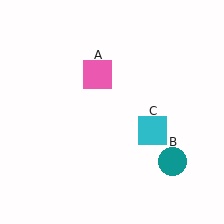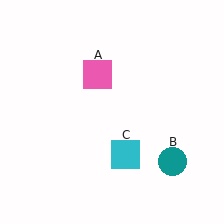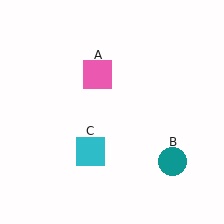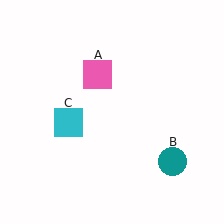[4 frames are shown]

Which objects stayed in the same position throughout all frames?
Pink square (object A) and teal circle (object B) remained stationary.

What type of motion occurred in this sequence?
The cyan square (object C) rotated clockwise around the center of the scene.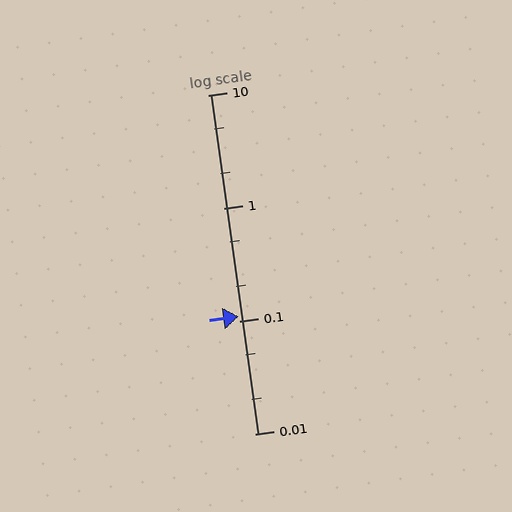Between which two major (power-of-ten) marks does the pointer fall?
The pointer is between 0.1 and 1.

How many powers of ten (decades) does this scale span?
The scale spans 3 decades, from 0.01 to 10.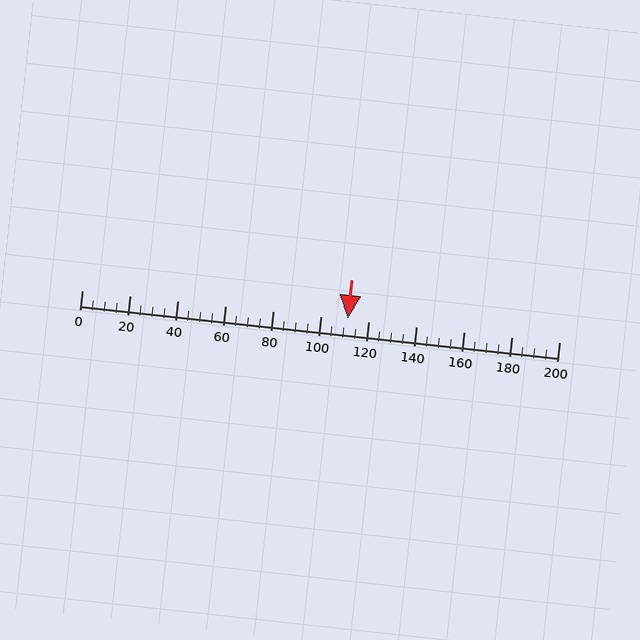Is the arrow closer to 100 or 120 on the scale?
The arrow is closer to 120.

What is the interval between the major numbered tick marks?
The major tick marks are spaced 20 units apart.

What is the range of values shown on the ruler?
The ruler shows values from 0 to 200.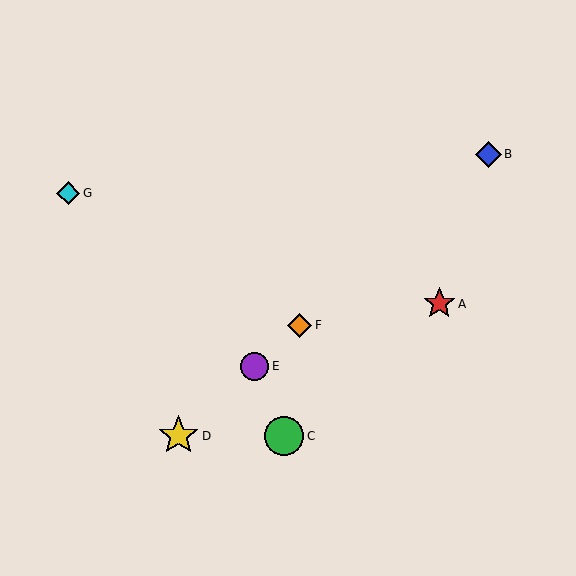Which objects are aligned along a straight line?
Objects B, D, E, F are aligned along a straight line.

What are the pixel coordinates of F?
Object F is at (300, 325).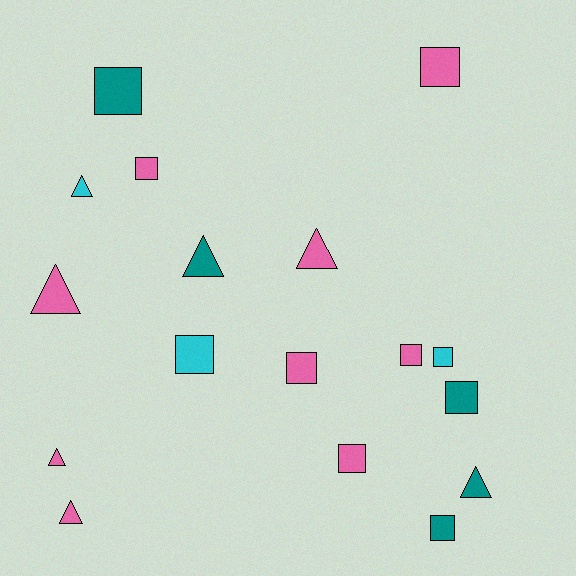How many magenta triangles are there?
There are no magenta triangles.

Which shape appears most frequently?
Square, with 10 objects.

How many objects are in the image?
There are 17 objects.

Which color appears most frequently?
Pink, with 9 objects.